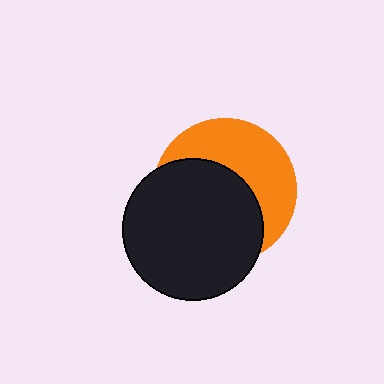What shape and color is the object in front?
The object in front is a black circle.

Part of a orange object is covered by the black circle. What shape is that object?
It is a circle.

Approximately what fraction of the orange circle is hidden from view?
Roughly 55% of the orange circle is hidden behind the black circle.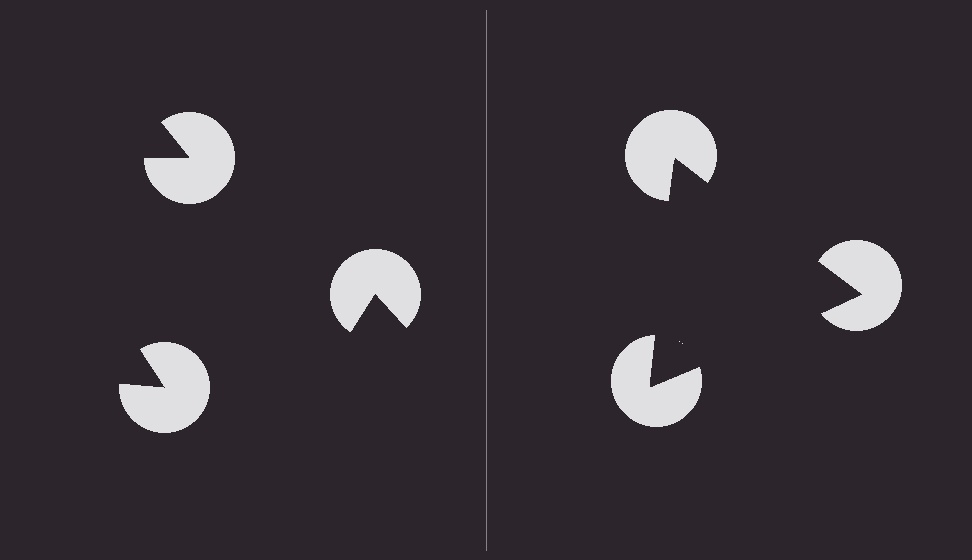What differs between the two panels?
The pac-man discs are positioned identically on both sides; only the wedge orientations differ. On the right they align to a triangle; on the left they are misaligned.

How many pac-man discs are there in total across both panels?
6 — 3 on each side.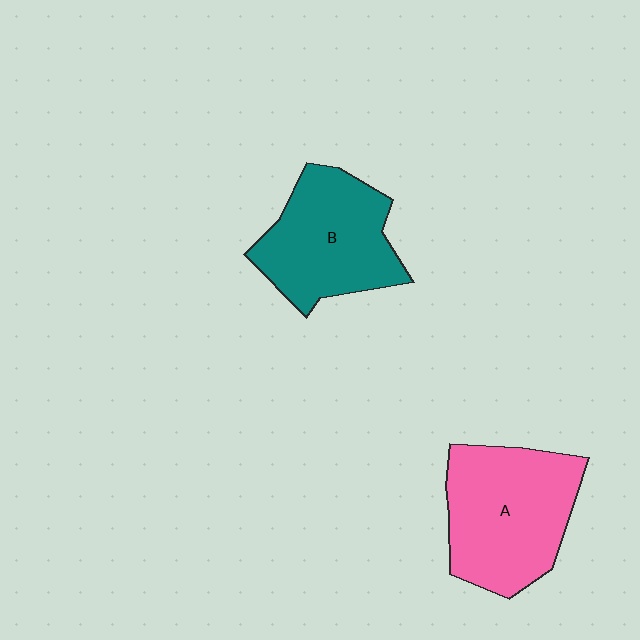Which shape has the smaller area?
Shape B (teal).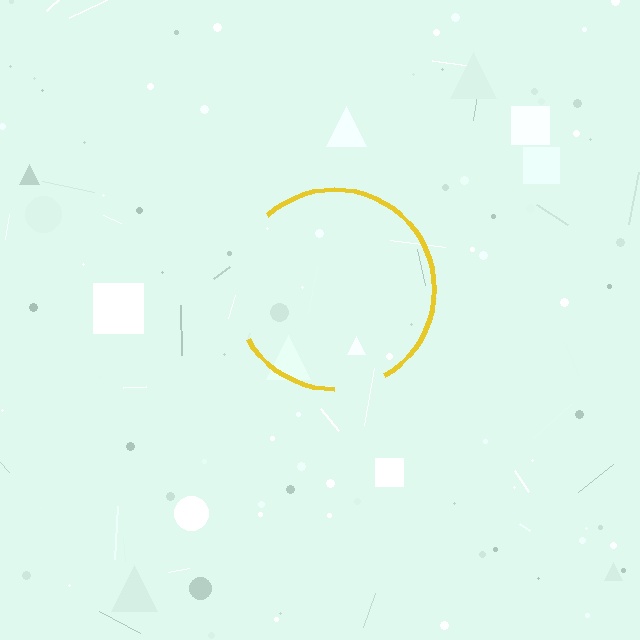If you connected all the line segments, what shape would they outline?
They would outline a circle.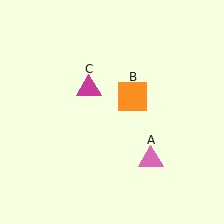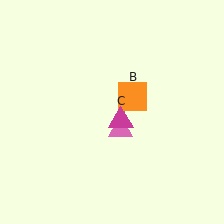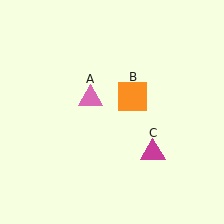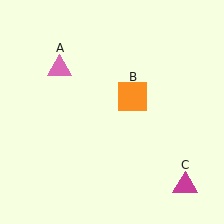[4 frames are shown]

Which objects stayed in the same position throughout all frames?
Orange square (object B) remained stationary.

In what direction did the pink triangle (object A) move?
The pink triangle (object A) moved up and to the left.